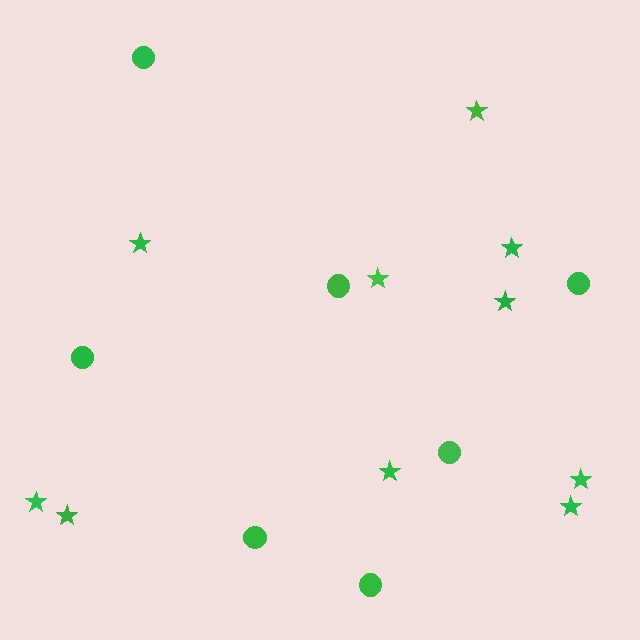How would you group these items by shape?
There are 2 groups: one group of stars (10) and one group of circles (7).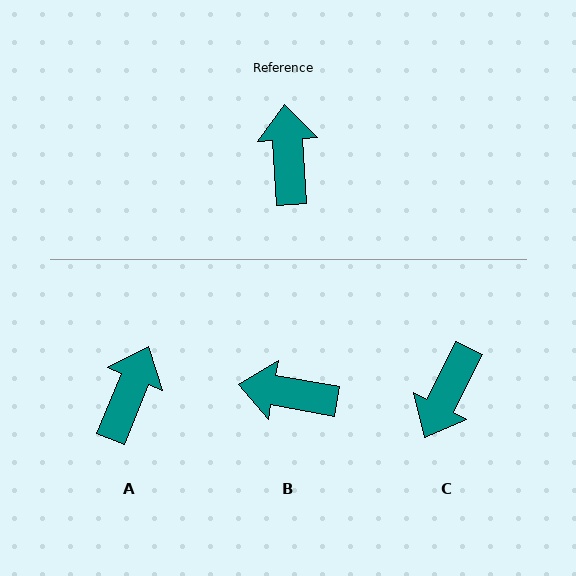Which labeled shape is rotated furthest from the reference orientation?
C, about 150 degrees away.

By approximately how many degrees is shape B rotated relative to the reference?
Approximately 77 degrees counter-clockwise.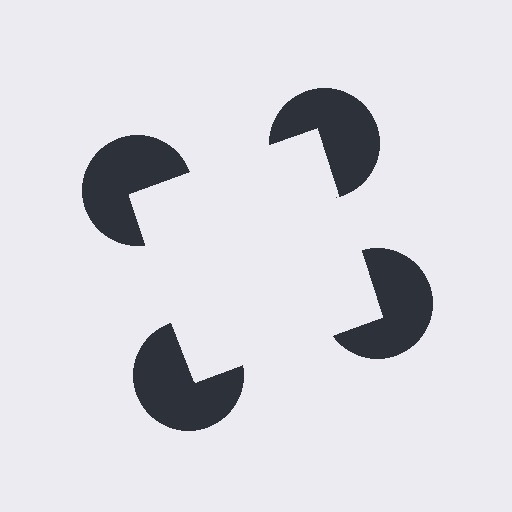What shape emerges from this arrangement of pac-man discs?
An illusory square — its edges are inferred from the aligned wedge cuts in the pac-man discs, not physically drawn.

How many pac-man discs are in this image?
There are 4 — one at each vertex of the illusory square.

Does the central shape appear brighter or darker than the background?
It typically appears slightly brighter than the background, even though no actual brightness change is drawn.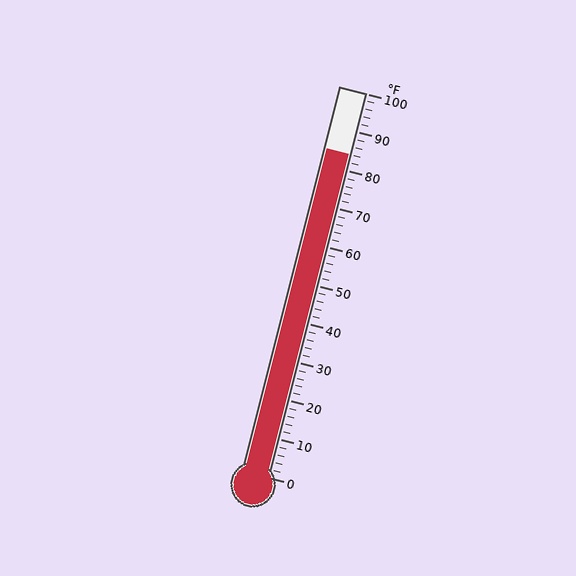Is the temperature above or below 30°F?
The temperature is above 30°F.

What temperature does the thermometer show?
The thermometer shows approximately 84°F.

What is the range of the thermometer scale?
The thermometer scale ranges from 0°F to 100°F.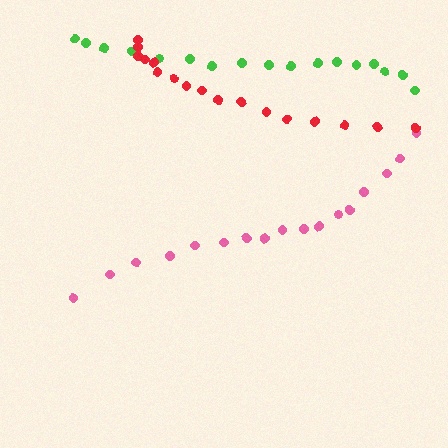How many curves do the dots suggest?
There are 3 distinct paths.